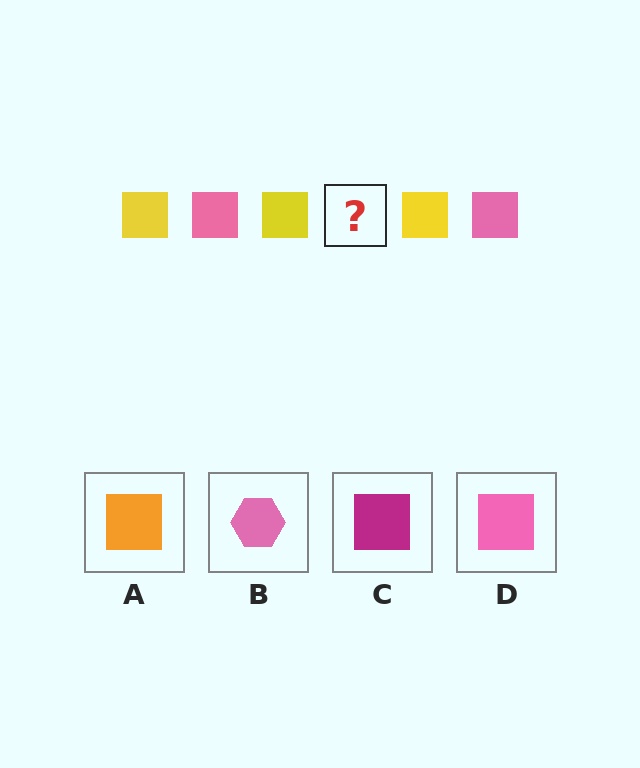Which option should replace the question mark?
Option D.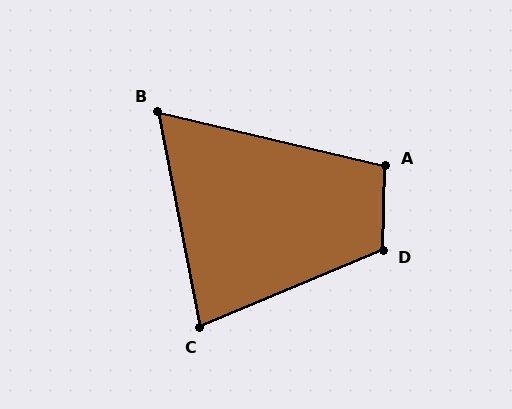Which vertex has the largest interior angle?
D, at approximately 114 degrees.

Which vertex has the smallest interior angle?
B, at approximately 66 degrees.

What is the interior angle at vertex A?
Approximately 102 degrees (obtuse).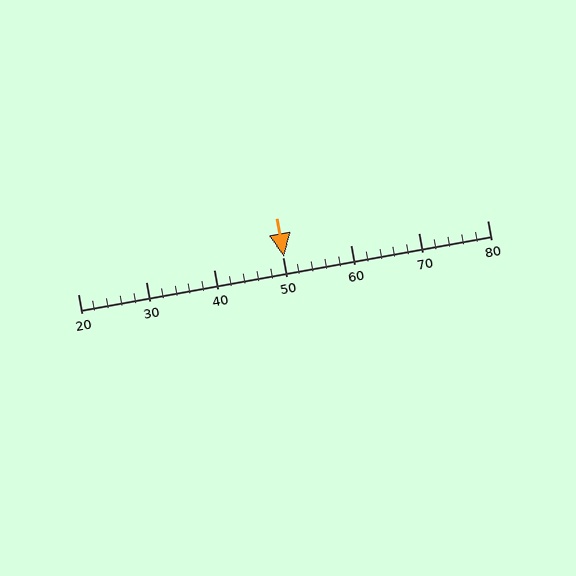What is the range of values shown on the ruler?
The ruler shows values from 20 to 80.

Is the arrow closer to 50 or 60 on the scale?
The arrow is closer to 50.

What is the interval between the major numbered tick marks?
The major tick marks are spaced 10 units apart.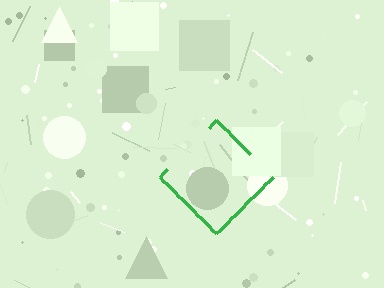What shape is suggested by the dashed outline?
The dashed outline suggests a diamond.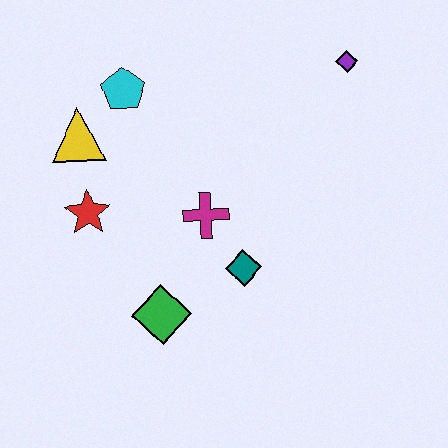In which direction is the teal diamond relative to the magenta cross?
The teal diamond is below the magenta cross.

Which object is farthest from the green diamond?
The purple diamond is farthest from the green diamond.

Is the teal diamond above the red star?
No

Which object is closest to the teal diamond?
The magenta cross is closest to the teal diamond.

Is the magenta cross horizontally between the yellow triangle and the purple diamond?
Yes